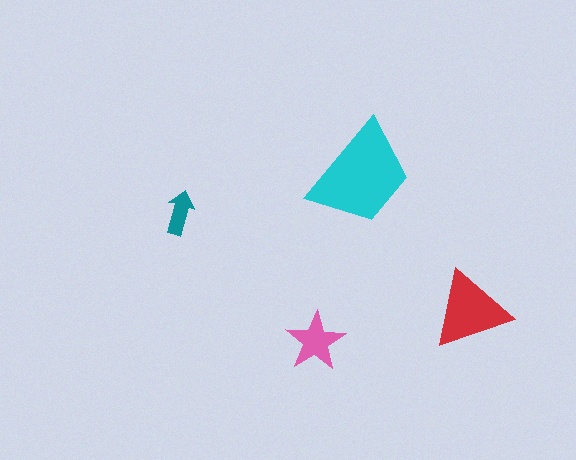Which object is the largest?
The cyan trapezoid.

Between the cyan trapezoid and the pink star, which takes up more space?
The cyan trapezoid.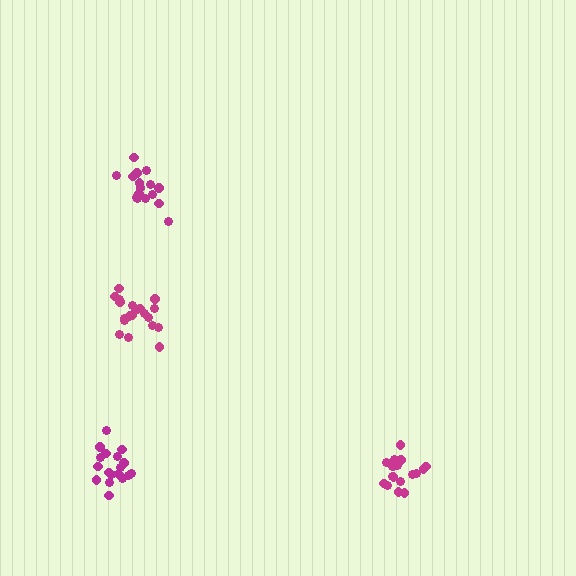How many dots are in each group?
Group 1: 20 dots, Group 2: 19 dots, Group 3: 19 dots, Group 4: 16 dots (74 total).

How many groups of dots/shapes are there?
There are 4 groups.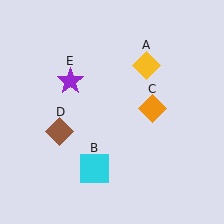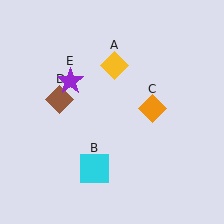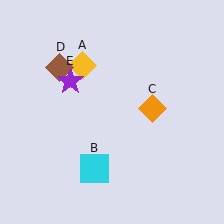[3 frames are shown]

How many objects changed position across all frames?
2 objects changed position: yellow diamond (object A), brown diamond (object D).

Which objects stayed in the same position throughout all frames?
Cyan square (object B) and orange diamond (object C) and purple star (object E) remained stationary.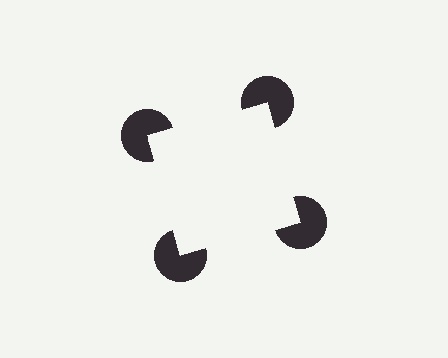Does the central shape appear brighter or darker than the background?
It typically appears slightly brighter than the background, even though no actual brightness change is drawn.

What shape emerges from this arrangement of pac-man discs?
An illusory square — its edges are inferred from the aligned wedge cuts in the pac-man discs, not physically drawn.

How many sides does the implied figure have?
4 sides.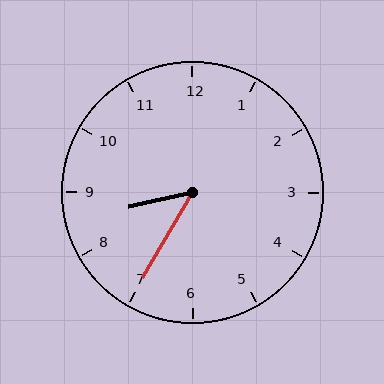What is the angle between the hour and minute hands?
Approximately 48 degrees.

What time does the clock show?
8:35.